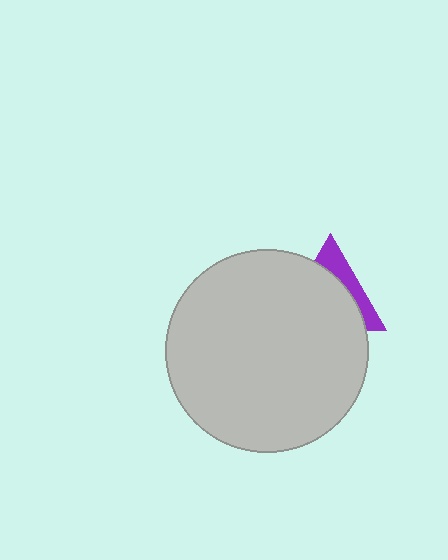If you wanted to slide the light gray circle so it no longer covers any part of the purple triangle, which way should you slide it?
Slide it toward the lower-left — that is the most direct way to separate the two shapes.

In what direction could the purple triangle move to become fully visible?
The purple triangle could move toward the upper-right. That would shift it out from behind the light gray circle entirely.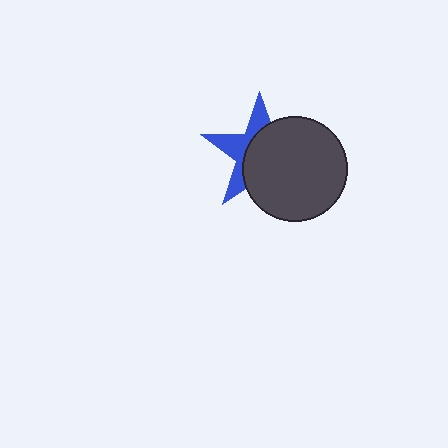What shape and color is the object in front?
The object in front is a dark gray circle.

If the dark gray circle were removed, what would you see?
You would see the complete blue star.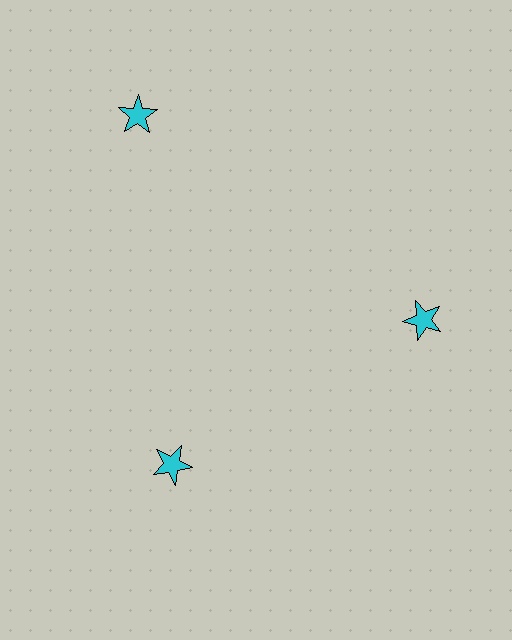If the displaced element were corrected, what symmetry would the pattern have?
It would have 3-fold rotational symmetry — the pattern would map onto itself every 120 degrees.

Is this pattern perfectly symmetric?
No. The 3 cyan stars are arranged in a ring, but one element near the 11 o'clock position is pushed outward from the center, breaking the 3-fold rotational symmetry.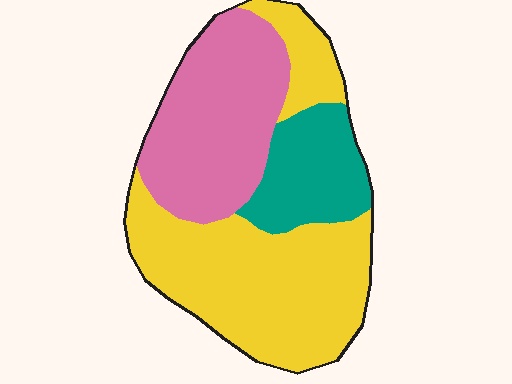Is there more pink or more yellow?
Yellow.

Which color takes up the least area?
Teal, at roughly 15%.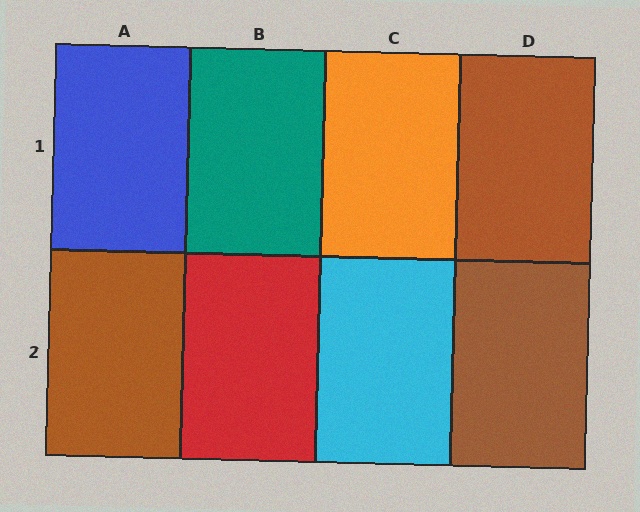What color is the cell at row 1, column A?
Blue.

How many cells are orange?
1 cell is orange.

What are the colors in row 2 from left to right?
Brown, red, cyan, brown.